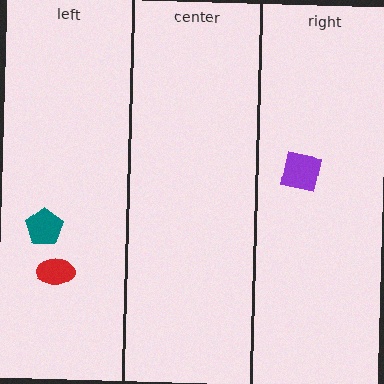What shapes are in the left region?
The red ellipse, the teal pentagon.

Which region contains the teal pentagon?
The left region.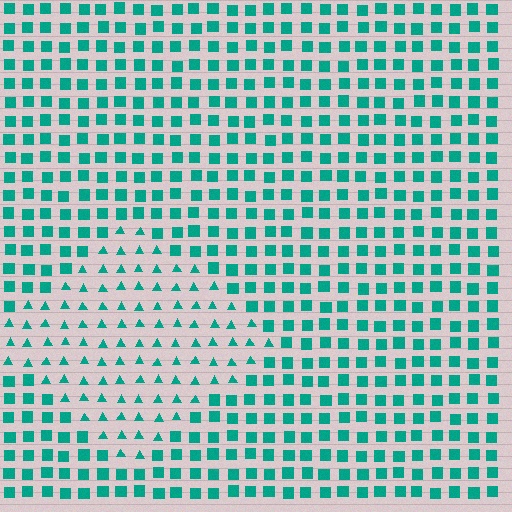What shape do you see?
I see a diamond.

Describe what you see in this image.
The image is filled with small teal elements arranged in a uniform grid. A diamond-shaped region contains triangles, while the surrounding area contains squares. The boundary is defined purely by the change in element shape.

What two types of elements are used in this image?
The image uses triangles inside the diamond region and squares outside it.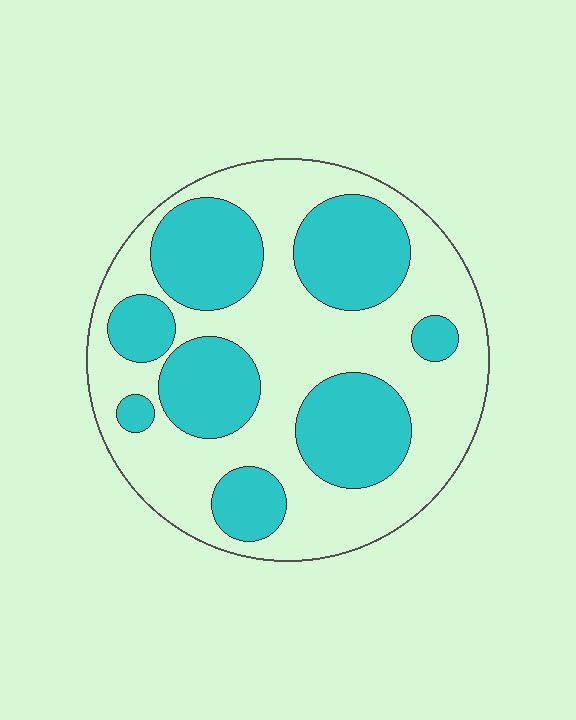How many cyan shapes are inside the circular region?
8.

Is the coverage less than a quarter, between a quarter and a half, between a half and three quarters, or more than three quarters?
Between a quarter and a half.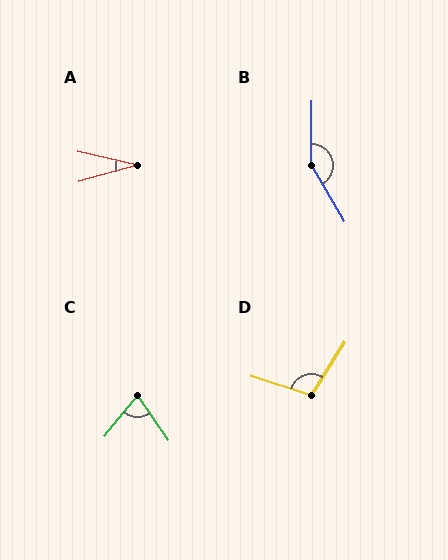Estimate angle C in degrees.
Approximately 73 degrees.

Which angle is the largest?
B, at approximately 150 degrees.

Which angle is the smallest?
A, at approximately 28 degrees.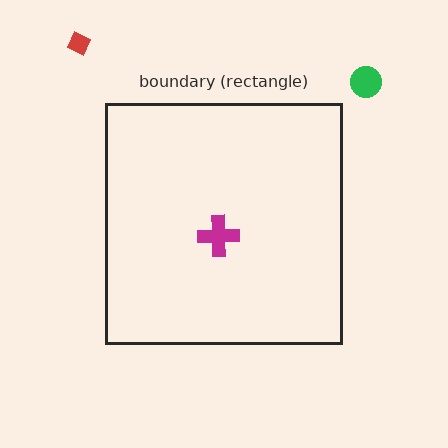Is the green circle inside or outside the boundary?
Outside.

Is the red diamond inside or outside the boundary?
Outside.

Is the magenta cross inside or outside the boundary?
Inside.